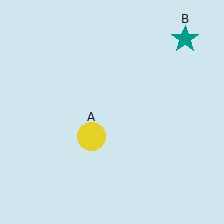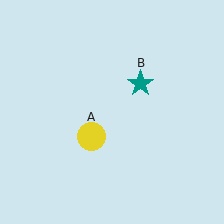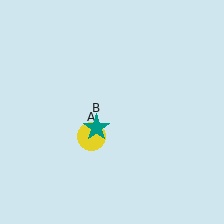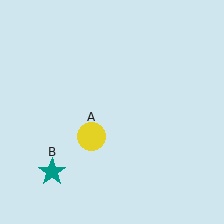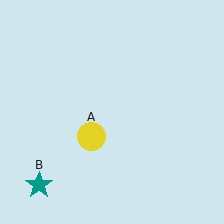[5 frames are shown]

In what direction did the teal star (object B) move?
The teal star (object B) moved down and to the left.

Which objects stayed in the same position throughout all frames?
Yellow circle (object A) remained stationary.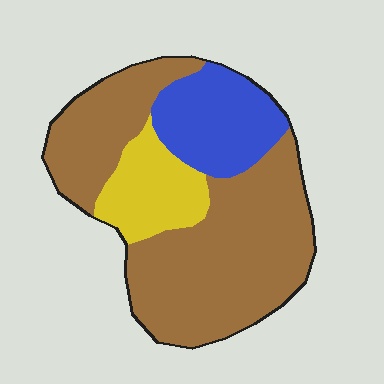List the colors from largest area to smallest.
From largest to smallest: brown, blue, yellow.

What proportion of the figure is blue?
Blue takes up about one fifth (1/5) of the figure.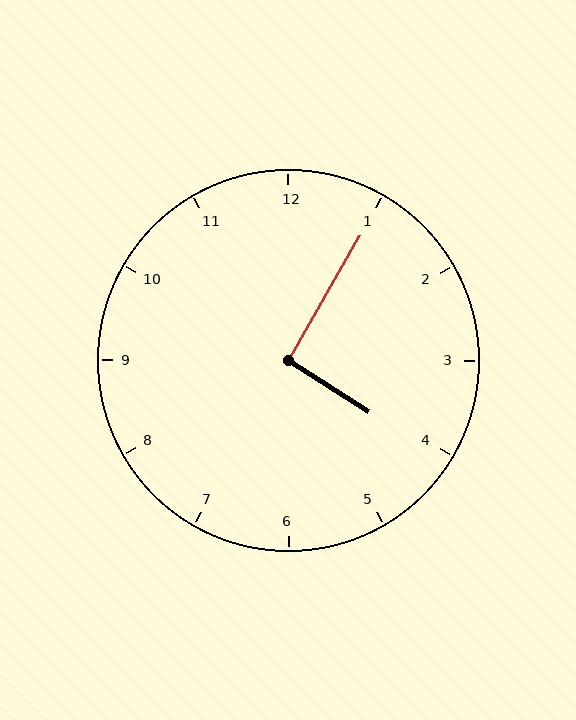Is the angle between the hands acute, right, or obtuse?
It is right.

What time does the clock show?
4:05.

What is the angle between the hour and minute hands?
Approximately 92 degrees.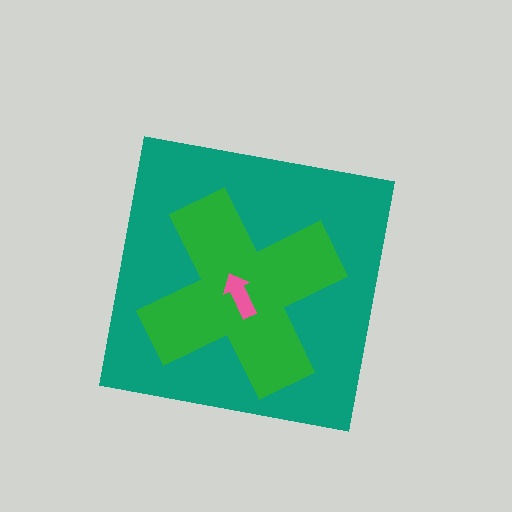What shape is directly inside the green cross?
The pink arrow.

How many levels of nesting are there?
3.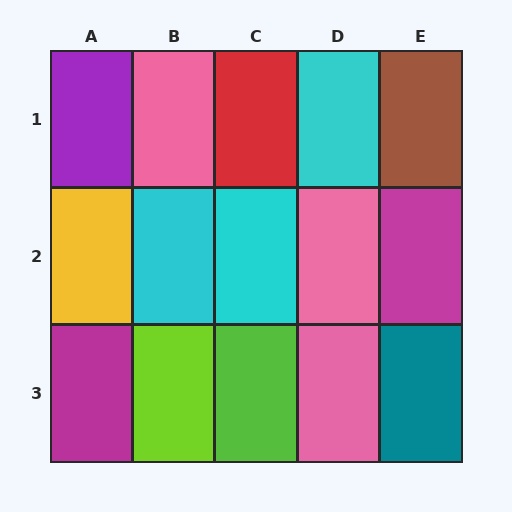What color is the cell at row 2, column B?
Cyan.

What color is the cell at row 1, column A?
Purple.